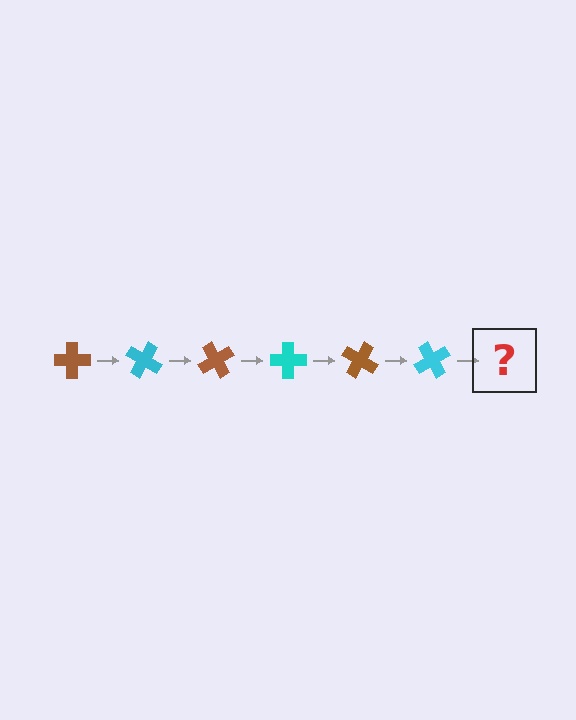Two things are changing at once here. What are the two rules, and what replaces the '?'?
The two rules are that it rotates 30 degrees each step and the color cycles through brown and cyan. The '?' should be a brown cross, rotated 180 degrees from the start.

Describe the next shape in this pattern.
It should be a brown cross, rotated 180 degrees from the start.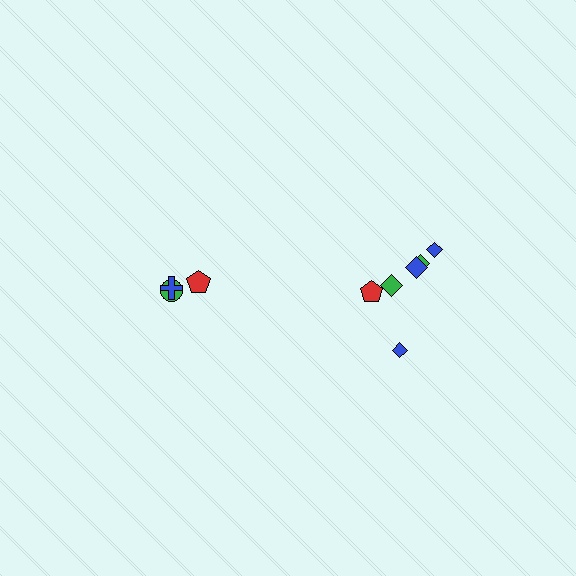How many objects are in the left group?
There are 3 objects.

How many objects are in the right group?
There are 6 objects.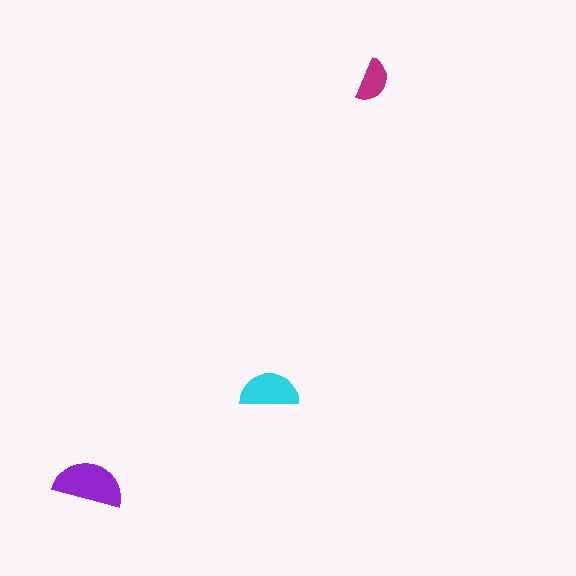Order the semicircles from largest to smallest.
the purple one, the cyan one, the magenta one.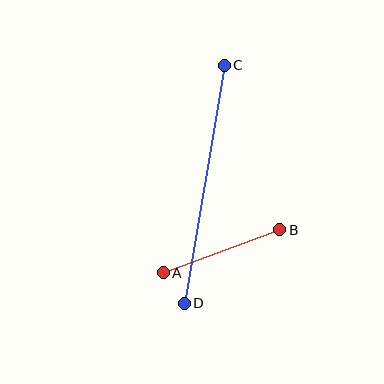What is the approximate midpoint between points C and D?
The midpoint is at approximately (204, 184) pixels.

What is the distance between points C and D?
The distance is approximately 241 pixels.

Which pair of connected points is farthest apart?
Points C and D are farthest apart.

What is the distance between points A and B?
The distance is approximately 124 pixels.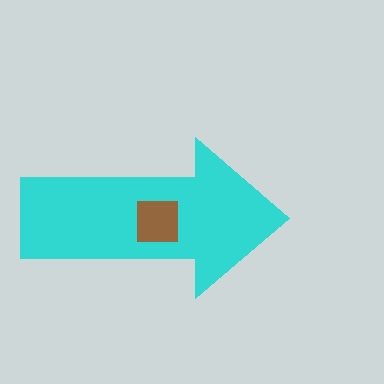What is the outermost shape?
The cyan arrow.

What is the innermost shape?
The brown square.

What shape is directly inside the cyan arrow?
The brown square.